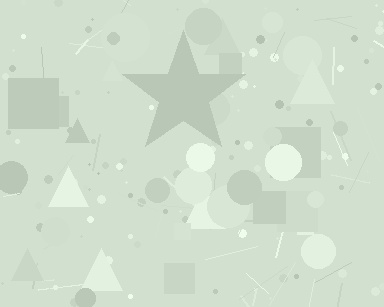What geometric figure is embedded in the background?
A star is embedded in the background.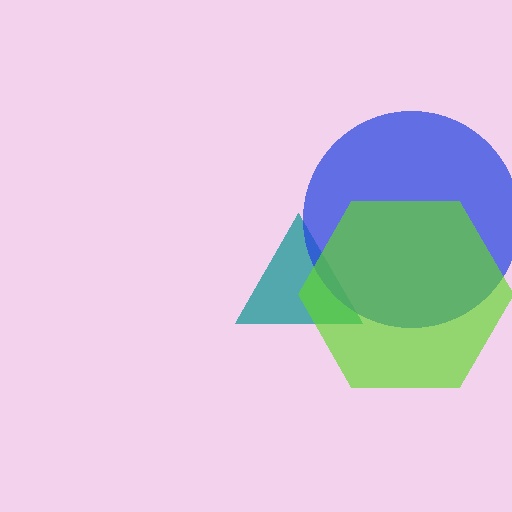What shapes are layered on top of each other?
The layered shapes are: a teal triangle, a blue circle, a lime hexagon.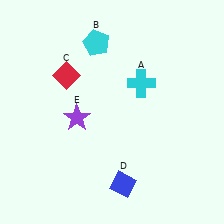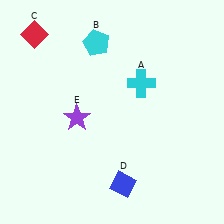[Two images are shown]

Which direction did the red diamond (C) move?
The red diamond (C) moved up.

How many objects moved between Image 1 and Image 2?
1 object moved between the two images.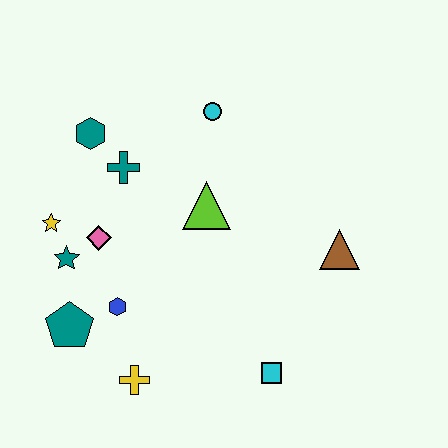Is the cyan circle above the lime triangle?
Yes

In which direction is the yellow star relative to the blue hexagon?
The yellow star is above the blue hexagon.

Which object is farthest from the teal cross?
The cyan square is farthest from the teal cross.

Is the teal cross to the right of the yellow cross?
No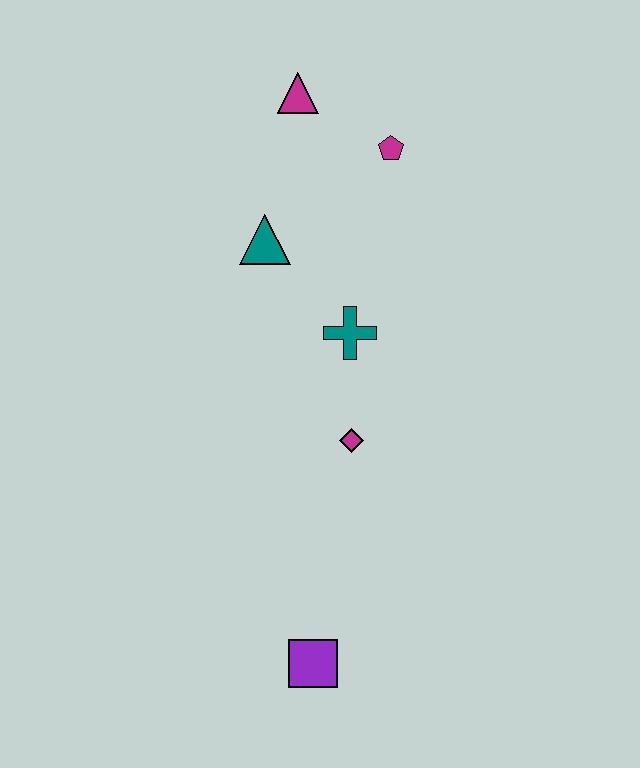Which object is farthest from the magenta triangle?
The purple square is farthest from the magenta triangle.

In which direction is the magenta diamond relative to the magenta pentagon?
The magenta diamond is below the magenta pentagon.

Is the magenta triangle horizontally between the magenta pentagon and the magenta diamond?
No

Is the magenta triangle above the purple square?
Yes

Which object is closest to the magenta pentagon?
The magenta triangle is closest to the magenta pentagon.